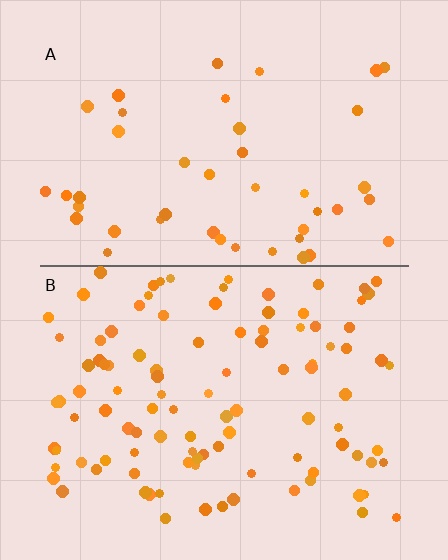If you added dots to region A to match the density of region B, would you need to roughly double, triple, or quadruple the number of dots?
Approximately double.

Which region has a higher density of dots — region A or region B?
B (the bottom).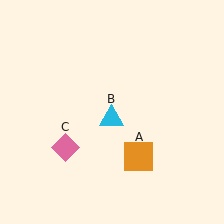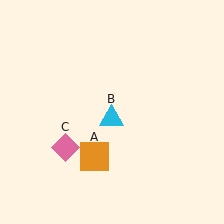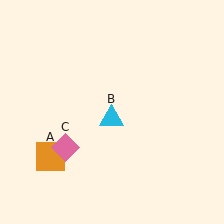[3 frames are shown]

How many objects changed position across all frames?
1 object changed position: orange square (object A).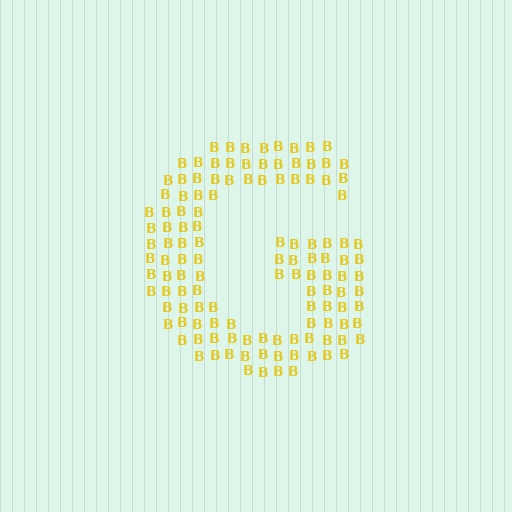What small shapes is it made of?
It is made of small letter B's.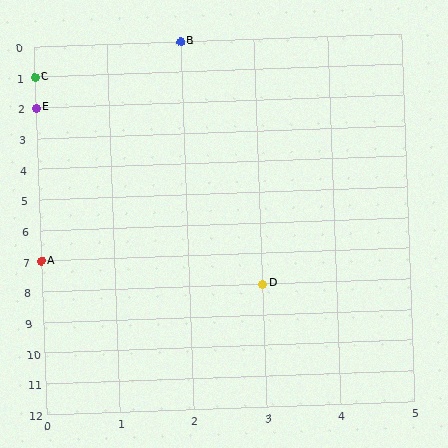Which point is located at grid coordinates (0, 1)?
Point C is at (0, 1).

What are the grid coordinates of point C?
Point C is at grid coordinates (0, 1).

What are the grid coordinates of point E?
Point E is at grid coordinates (0, 2).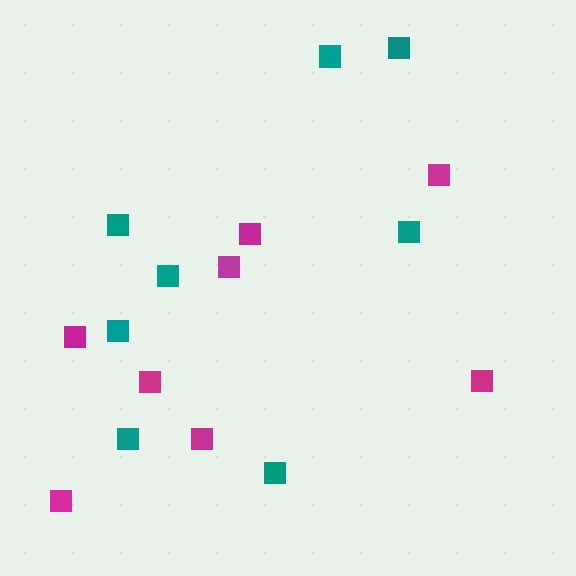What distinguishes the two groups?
There are 2 groups: one group of magenta squares (8) and one group of teal squares (8).